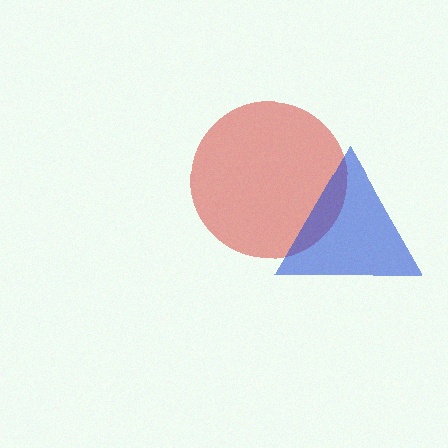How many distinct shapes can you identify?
There are 2 distinct shapes: a red circle, a blue triangle.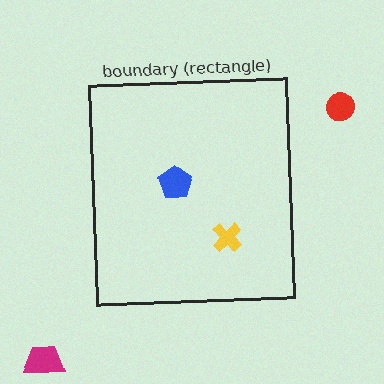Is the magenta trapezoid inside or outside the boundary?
Outside.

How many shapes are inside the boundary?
2 inside, 2 outside.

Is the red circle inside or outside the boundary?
Outside.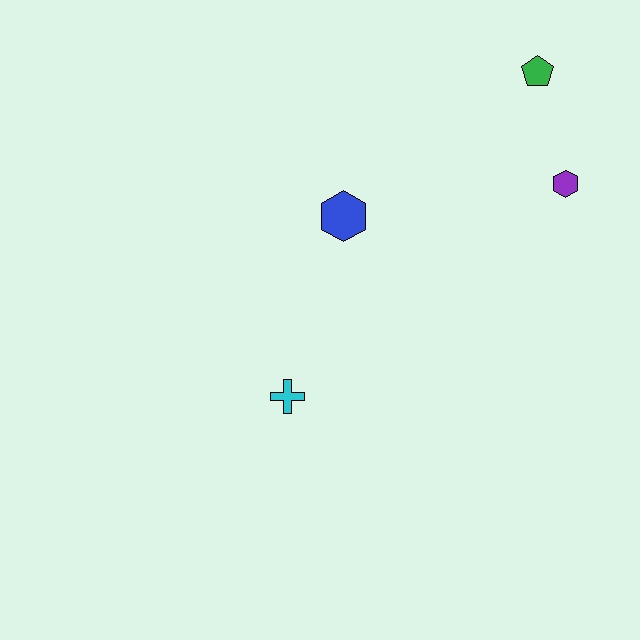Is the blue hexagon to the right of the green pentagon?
No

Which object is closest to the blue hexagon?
The cyan cross is closest to the blue hexagon.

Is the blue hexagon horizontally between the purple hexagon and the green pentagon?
No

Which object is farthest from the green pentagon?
The cyan cross is farthest from the green pentagon.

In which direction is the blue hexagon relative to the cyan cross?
The blue hexagon is above the cyan cross.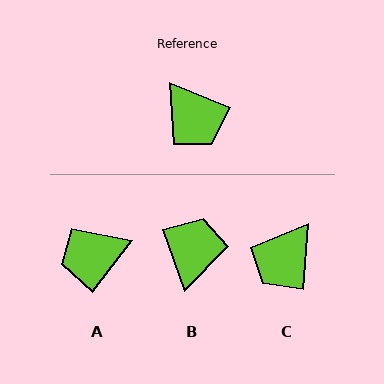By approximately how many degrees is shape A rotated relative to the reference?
Approximately 105 degrees clockwise.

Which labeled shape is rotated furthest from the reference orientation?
B, about 132 degrees away.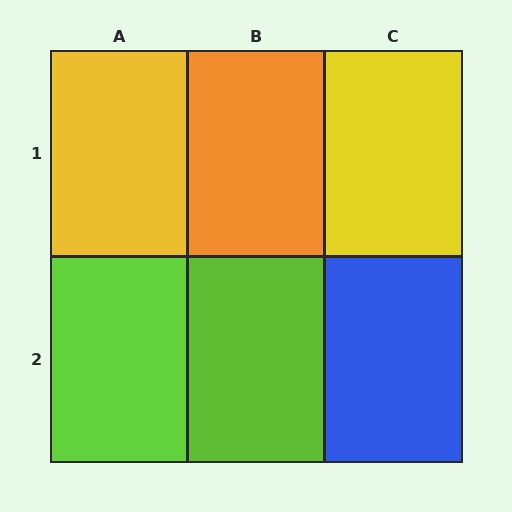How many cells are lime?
2 cells are lime.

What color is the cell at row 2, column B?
Lime.